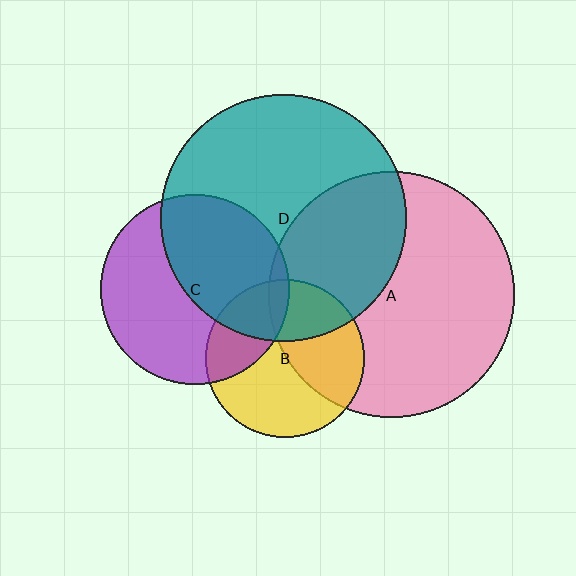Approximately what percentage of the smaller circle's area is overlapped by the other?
Approximately 35%.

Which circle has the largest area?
Circle D (teal).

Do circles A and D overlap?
Yes.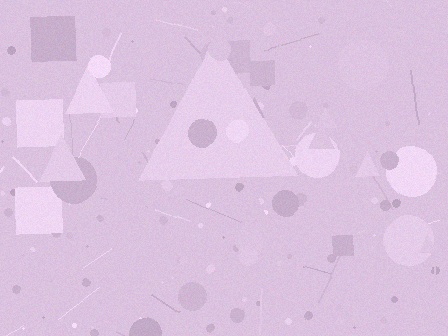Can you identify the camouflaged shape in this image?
The camouflaged shape is a triangle.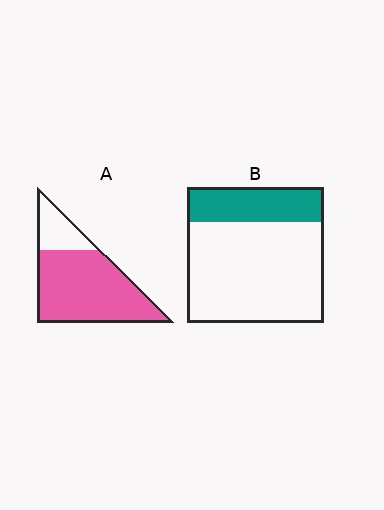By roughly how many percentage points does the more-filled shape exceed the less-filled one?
By roughly 55 percentage points (A over B).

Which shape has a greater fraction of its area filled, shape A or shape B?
Shape A.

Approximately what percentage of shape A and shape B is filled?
A is approximately 80% and B is approximately 25%.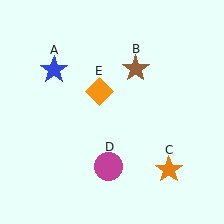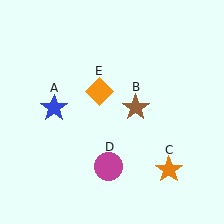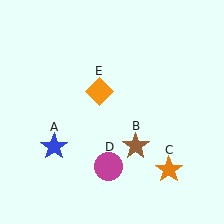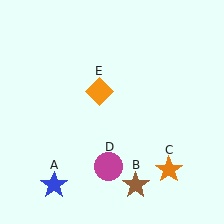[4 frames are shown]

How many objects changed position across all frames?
2 objects changed position: blue star (object A), brown star (object B).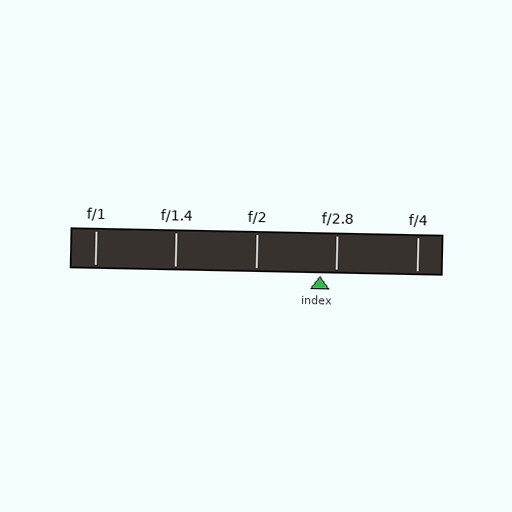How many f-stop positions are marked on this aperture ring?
There are 5 f-stop positions marked.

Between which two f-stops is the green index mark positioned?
The index mark is between f/2 and f/2.8.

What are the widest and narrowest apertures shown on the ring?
The widest aperture shown is f/1 and the narrowest is f/4.